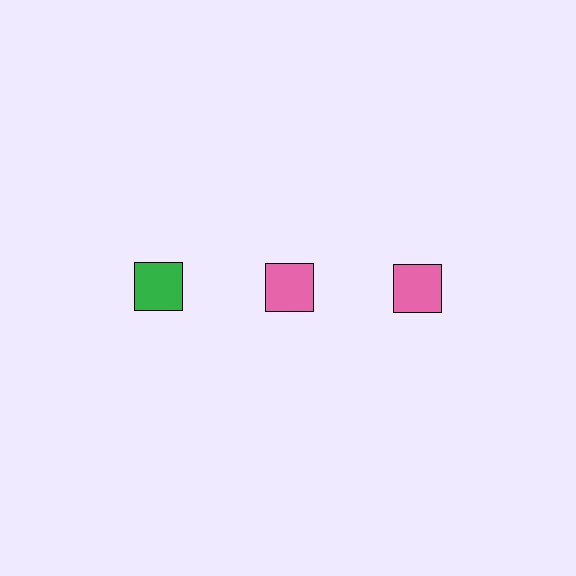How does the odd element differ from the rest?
It has a different color: green instead of pink.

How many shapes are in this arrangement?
There are 3 shapes arranged in a grid pattern.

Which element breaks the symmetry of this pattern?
The green square in the top row, leftmost column breaks the symmetry. All other shapes are pink squares.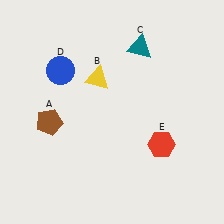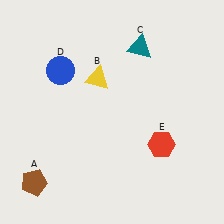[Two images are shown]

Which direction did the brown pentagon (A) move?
The brown pentagon (A) moved down.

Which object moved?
The brown pentagon (A) moved down.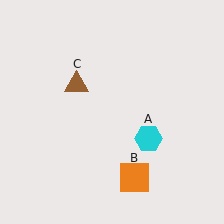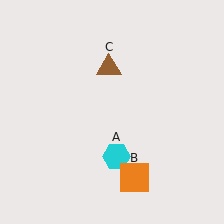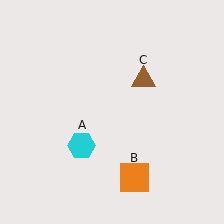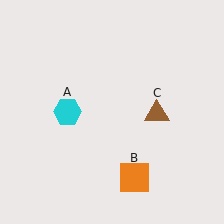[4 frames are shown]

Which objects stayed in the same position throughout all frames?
Orange square (object B) remained stationary.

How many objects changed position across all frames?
2 objects changed position: cyan hexagon (object A), brown triangle (object C).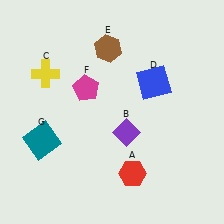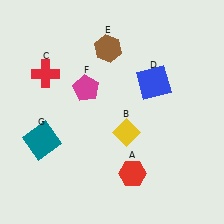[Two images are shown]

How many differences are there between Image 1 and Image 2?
There are 2 differences between the two images.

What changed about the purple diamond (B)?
In Image 1, B is purple. In Image 2, it changed to yellow.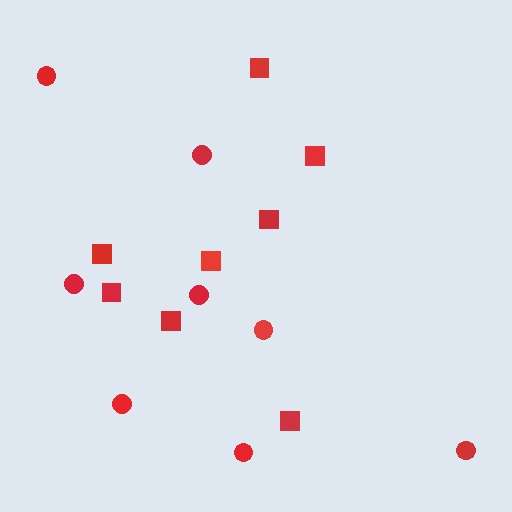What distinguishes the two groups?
There are 2 groups: one group of squares (8) and one group of circles (8).